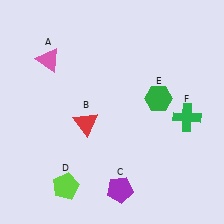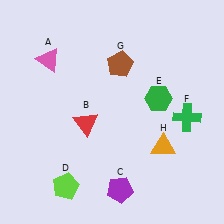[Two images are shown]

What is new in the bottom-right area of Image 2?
An orange triangle (H) was added in the bottom-right area of Image 2.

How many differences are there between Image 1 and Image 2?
There are 2 differences between the two images.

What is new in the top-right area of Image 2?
A brown pentagon (G) was added in the top-right area of Image 2.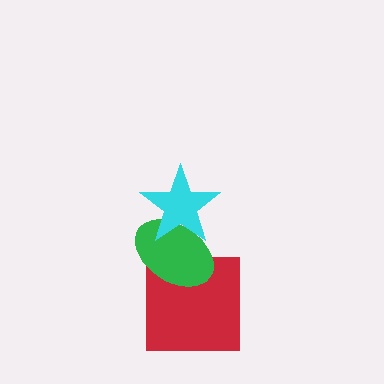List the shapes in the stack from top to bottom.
From top to bottom: the cyan star, the green ellipse, the red square.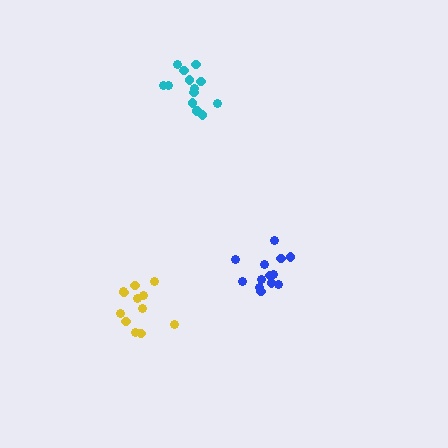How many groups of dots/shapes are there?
There are 3 groups.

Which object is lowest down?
The yellow cluster is bottommost.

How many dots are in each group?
Group 1: 13 dots, Group 2: 12 dots, Group 3: 13 dots (38 total).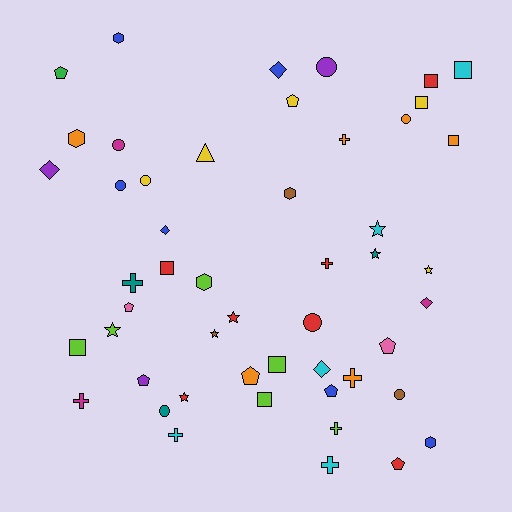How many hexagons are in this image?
There are 5 hexagons.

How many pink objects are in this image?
There are 2 pink objects.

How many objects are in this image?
There are 50 objects.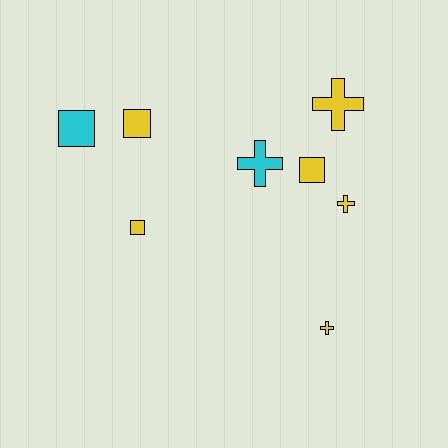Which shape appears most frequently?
Cross, with 4 objects.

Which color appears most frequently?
Yellow, with 6 objects.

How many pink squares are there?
There are no pink squares.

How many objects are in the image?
There are 8 objects.